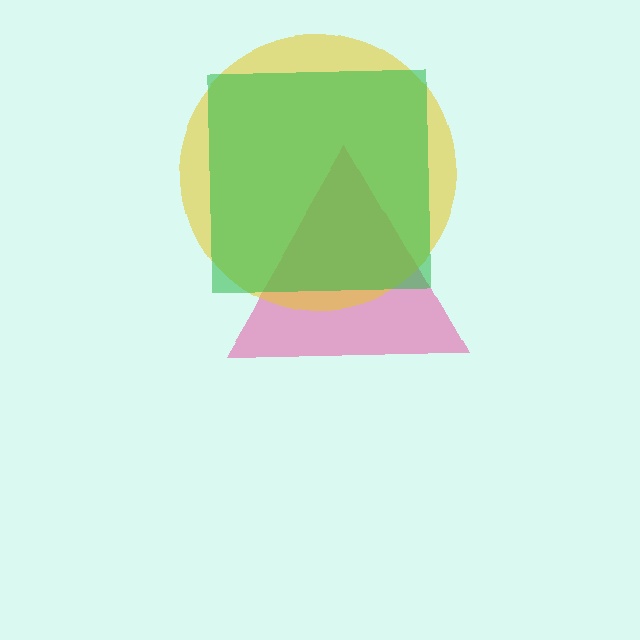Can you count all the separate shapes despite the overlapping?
Yes, there are 3 separate shapes.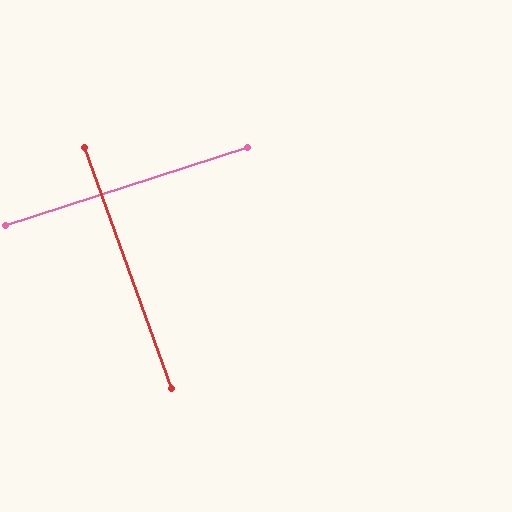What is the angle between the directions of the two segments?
Approximately 88 degrees.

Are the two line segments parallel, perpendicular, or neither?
Perpendicular — they meet at approximately 88°.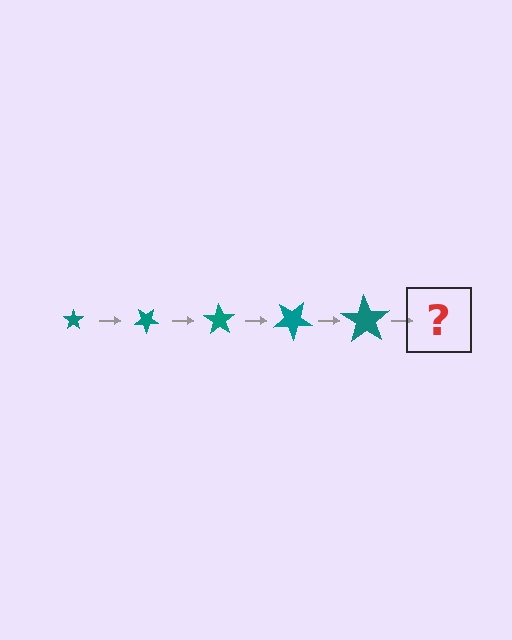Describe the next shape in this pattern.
It should be a star, larger than the previous one and rotated 175 degrees from the start.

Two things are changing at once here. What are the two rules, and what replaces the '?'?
The two rules are that the star grows larger each step and it rotates 35 degrees each step. The '?' should be a star, larger than the previous one and rotated 175 degrees from the start.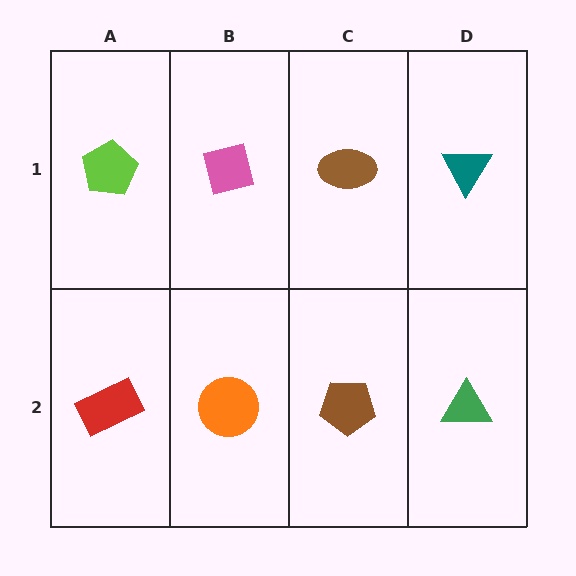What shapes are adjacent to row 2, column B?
A pink square (row 1, column B), a red rectangle (row 2, column A), a brown pentagon (row 2, column C).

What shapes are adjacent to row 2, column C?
A brown ellipse (row 1, column C), an orange circle (row 2, column B), a green triangle (row 2, column D).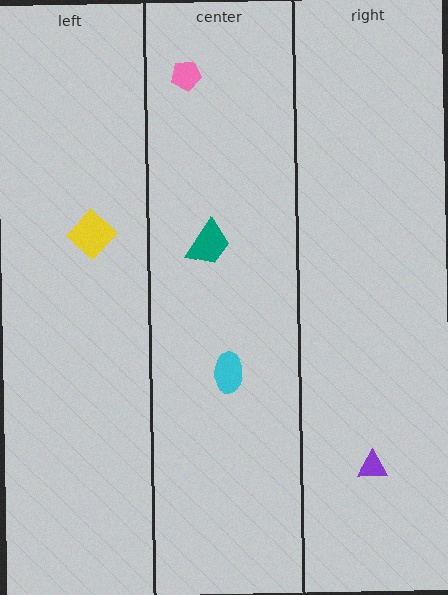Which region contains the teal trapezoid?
The center region.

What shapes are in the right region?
The purple triangle.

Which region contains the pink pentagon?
The center region.